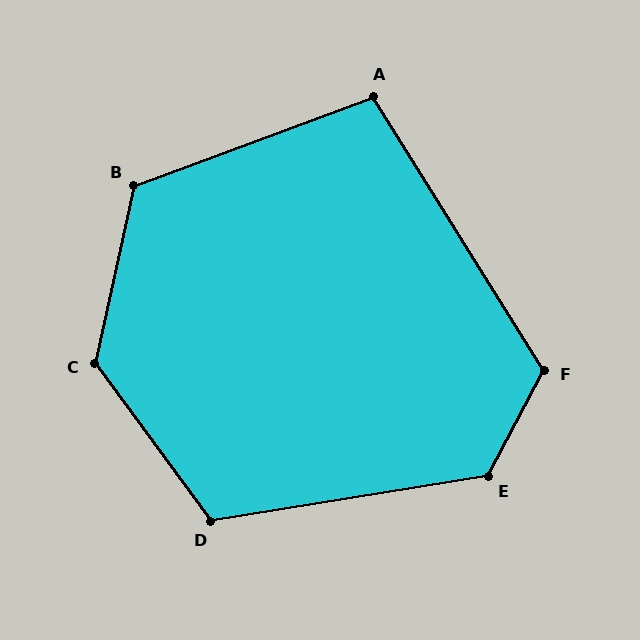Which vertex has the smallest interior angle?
A, at approximately 102 degrees.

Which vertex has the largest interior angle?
C, at approximately 131 degrees.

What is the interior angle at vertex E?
Approximately 127 degrees (obtuse).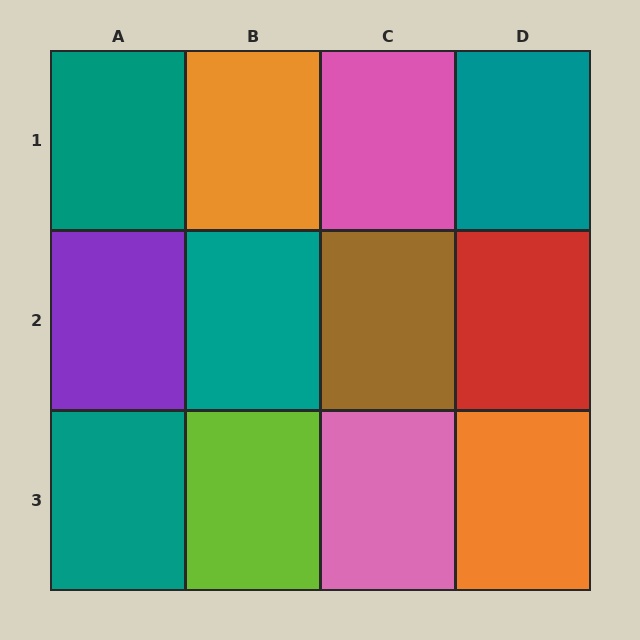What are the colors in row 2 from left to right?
Purple, teal, brown, red.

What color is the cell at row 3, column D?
Orange.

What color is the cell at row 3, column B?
Lime.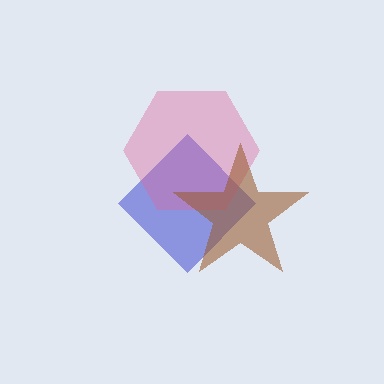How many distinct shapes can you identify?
There are 3 distinct shapes: a blue diamond, a pink hexagon, a brown star.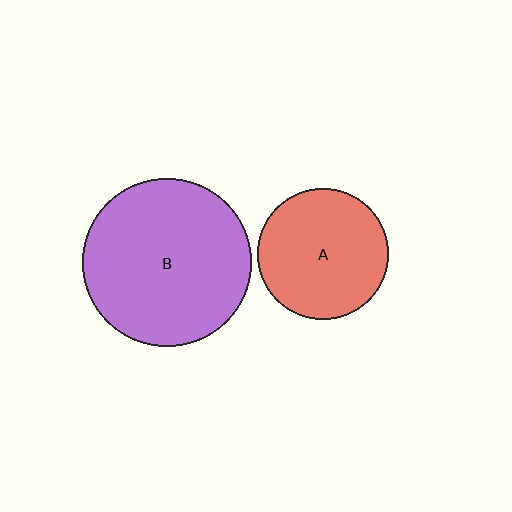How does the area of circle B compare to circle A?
Approximately 1.6 times.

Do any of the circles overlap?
No, none of the circles overlap.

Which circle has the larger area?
Circle B (purple).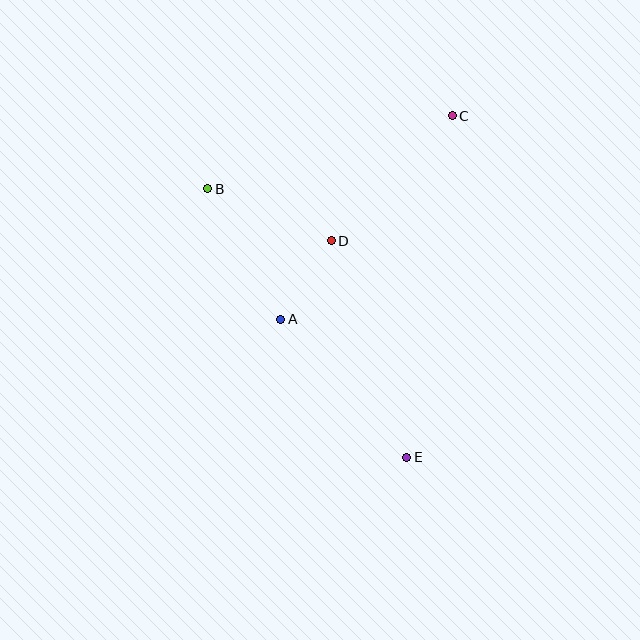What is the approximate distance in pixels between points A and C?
The distance between A and C is approximately 266 pixels.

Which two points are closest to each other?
Points A and D are closest to each other.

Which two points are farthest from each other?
Points C and E are farthest from each other.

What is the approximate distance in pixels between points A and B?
The distance between A and B is approximately 150 pixels.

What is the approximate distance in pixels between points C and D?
The distance between C and D is approximately 174 pixels.